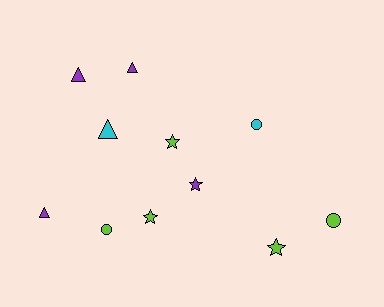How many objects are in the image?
There are 11 objects.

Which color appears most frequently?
Lime, with 5 objects.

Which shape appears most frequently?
Triangle, with 4 objects.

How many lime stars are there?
There are 3 lime stars.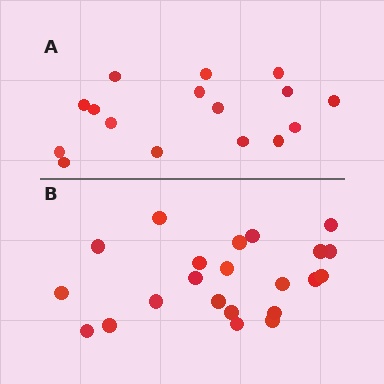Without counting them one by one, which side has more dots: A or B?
Region B (the bottom region) has more dots.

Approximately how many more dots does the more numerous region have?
Region B has about 6 more dots than region A.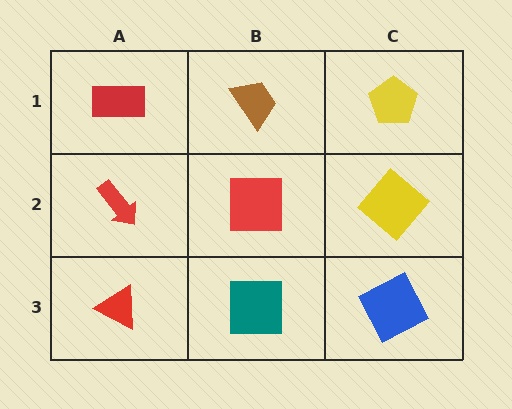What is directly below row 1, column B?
A red square.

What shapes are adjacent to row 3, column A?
A red arrow (row 2, column A), a teal square (row 3, column B).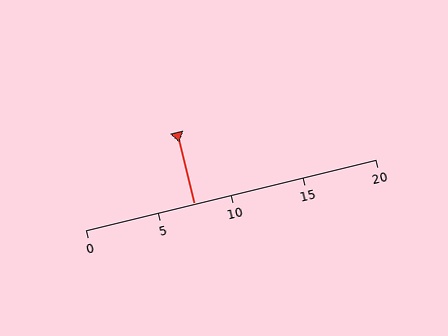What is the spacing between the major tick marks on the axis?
The major ticks are spaced 5 apart.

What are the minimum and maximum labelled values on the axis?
The axis runs from 0 to 20.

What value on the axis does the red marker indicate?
The marker indicates approximately 7.5.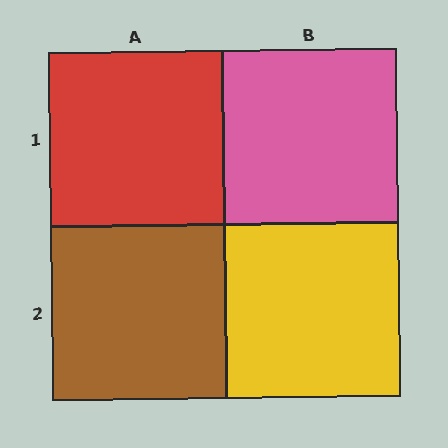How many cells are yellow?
1 cell is yellow.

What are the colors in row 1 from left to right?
Red, pink.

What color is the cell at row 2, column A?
Brown.